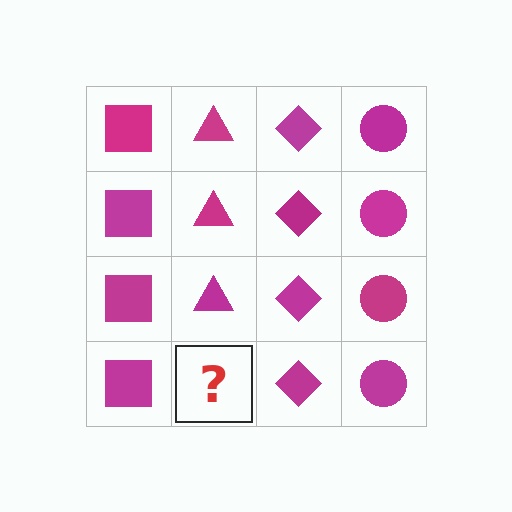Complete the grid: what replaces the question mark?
The question mark should be replaced with a magenta triangle.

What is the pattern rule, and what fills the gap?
The rule is that each column has a consistent shape. The gap should be filled with a magenta triangle.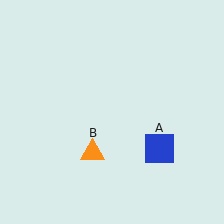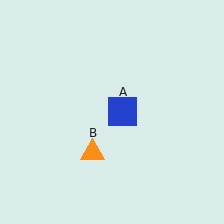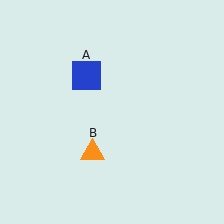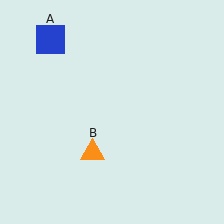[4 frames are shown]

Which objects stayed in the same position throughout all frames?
Orange triangle (object B) remained stationary.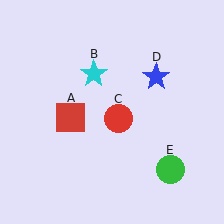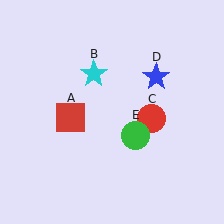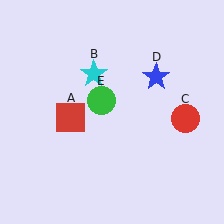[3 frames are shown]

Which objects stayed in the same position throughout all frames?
Red square (object A) and cyan star (object B) and blue star (object D) remained stationary.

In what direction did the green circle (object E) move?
The green circle (object E) moved up and to the left.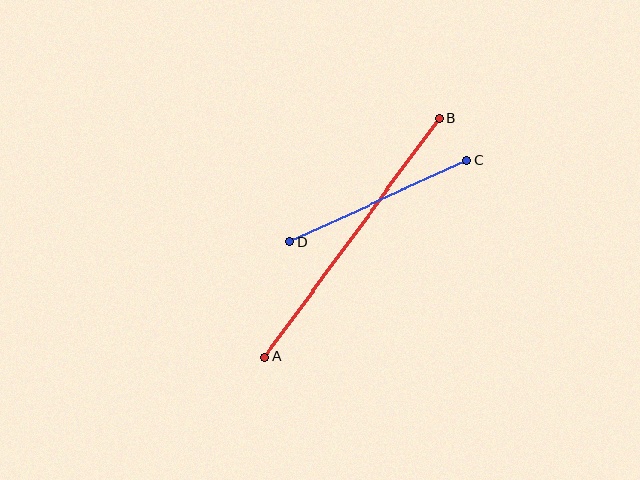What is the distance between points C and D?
The distance is approximately 195 pixels.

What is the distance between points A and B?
The distance is approximately 296 pixels.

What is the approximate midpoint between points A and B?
The midpoint is at approximately (352, 237) pixels.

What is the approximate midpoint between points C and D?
The midpoint is at approximately (378, 201) pixels.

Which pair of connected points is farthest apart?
Points A and B are farthest apart.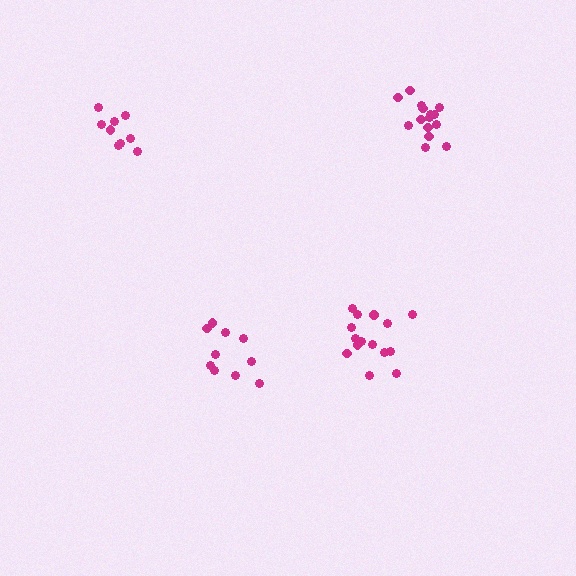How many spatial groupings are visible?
There are 4 spatial groupings.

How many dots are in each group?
Group 1: 15 dots, Group 2: 9 dots, Group 3: 15 dots, Group 4: 10 dots (49 total).